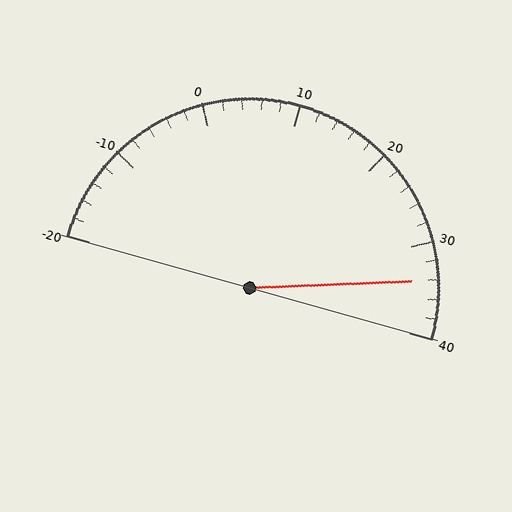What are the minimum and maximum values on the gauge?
The gauge ranges from -20 to 40.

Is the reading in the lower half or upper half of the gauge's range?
The reading is in the upper half of the range (-20 to 40).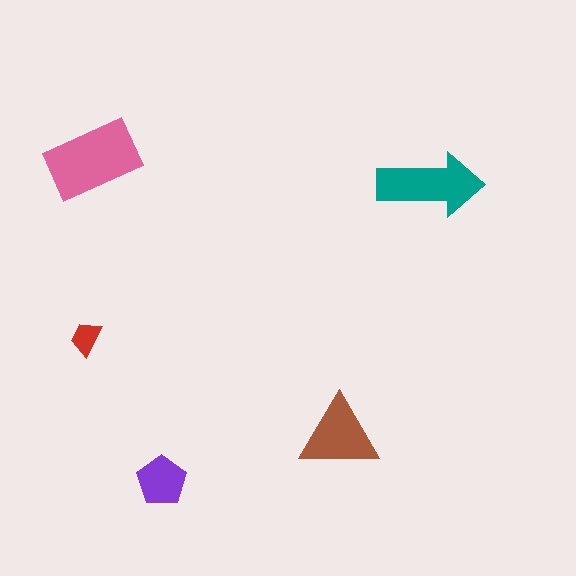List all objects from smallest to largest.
The red trapezoid, the purple pentagon, the brown triangle, the teal arrow, the pink rectangle.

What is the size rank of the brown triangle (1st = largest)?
3rd.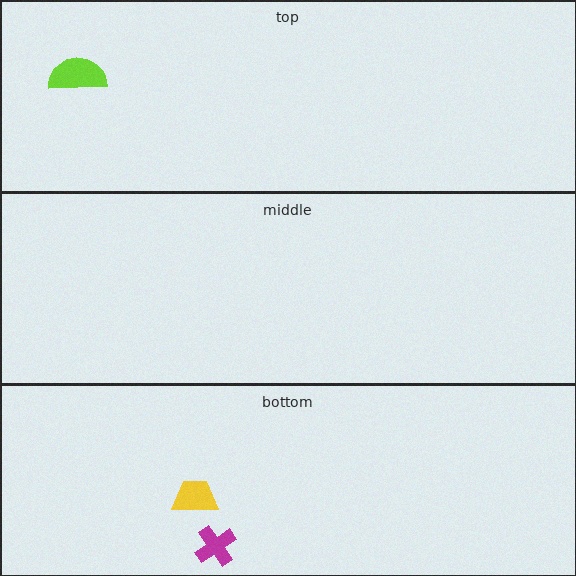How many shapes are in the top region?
1.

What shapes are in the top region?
The lime semicircle.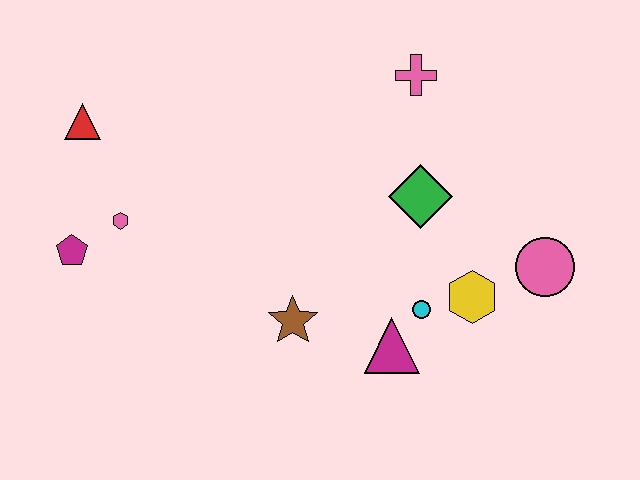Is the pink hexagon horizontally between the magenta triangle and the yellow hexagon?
No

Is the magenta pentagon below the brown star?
No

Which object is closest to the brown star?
The magenta triangle is closest to the brown star.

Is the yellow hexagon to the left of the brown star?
No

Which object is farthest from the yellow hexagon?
The red triangle is farthest from the yellow hexagon.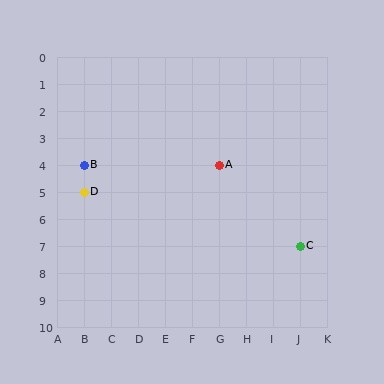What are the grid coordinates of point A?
Point A is at grid coordinates (G, 4).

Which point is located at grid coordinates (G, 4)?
Point A is at (G, 4).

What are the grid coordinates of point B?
Point B is at grid coordinates (B, 4).